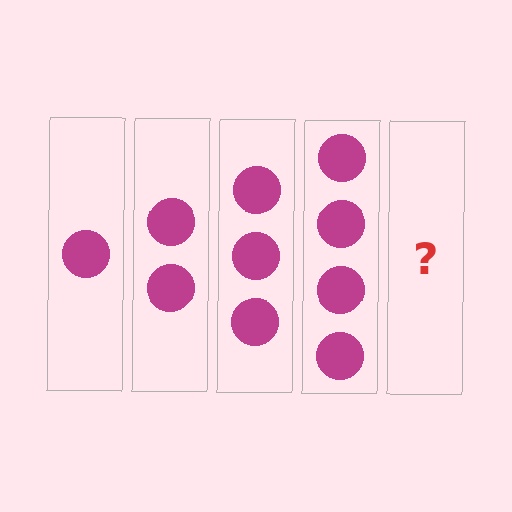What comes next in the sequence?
The next element should be 5 circles.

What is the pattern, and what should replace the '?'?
The pattern is that each step adds one more circle. The '?' should be 5 circles.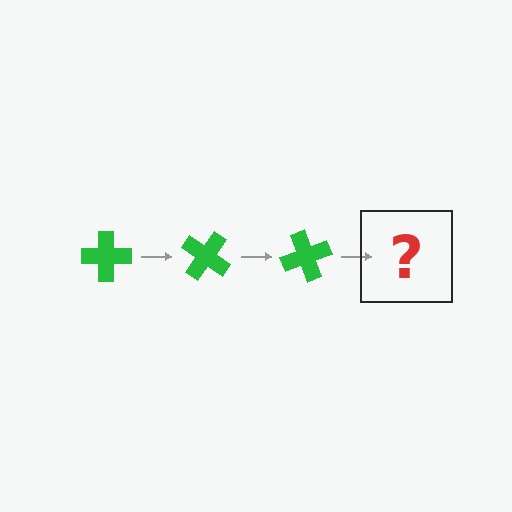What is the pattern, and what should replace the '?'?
The pattern is that the cross rotates 35 degrees each step. The '?' should be a green cross rotated 105 degrees.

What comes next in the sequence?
The next element should be a green cross rotated 105 degrees.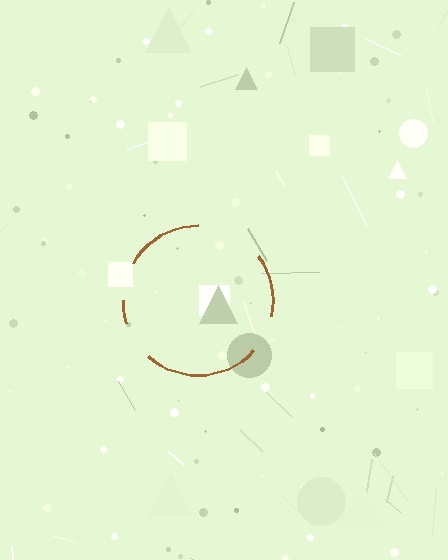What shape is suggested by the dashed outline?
The dashed outline suggests a circle.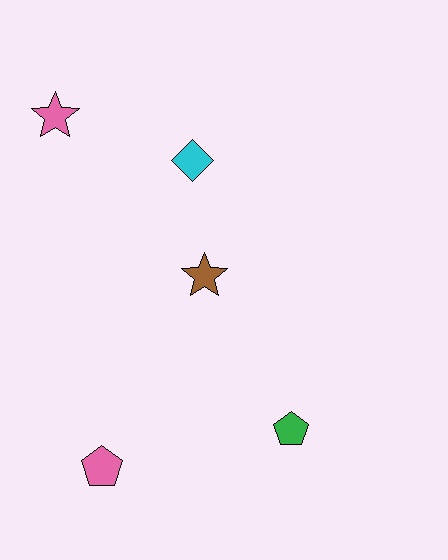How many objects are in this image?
There are 5 objects.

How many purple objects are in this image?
There are no purple objects.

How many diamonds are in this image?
There is 1 diamond.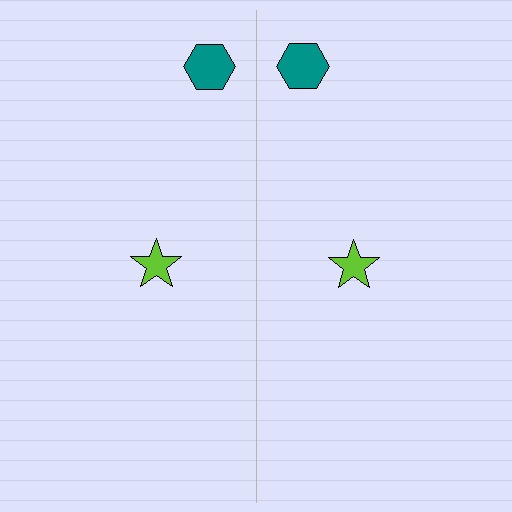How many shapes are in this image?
There are 4 shapes in this image.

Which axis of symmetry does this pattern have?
The pattern has a vertical axis of symmetry running through the center of the image.